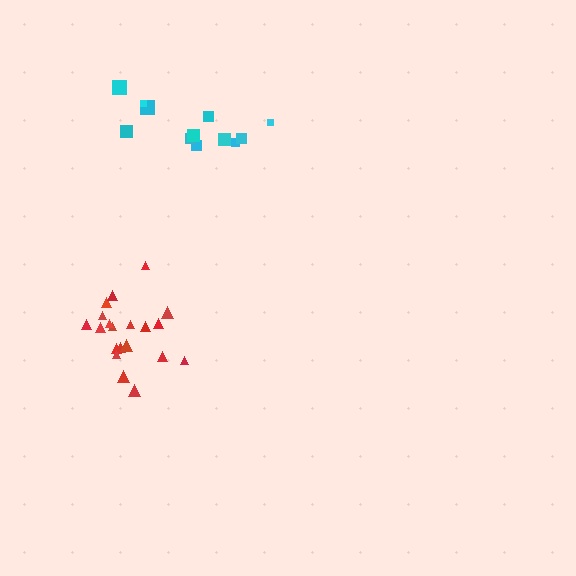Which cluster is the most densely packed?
Red.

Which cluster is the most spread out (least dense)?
Cyan.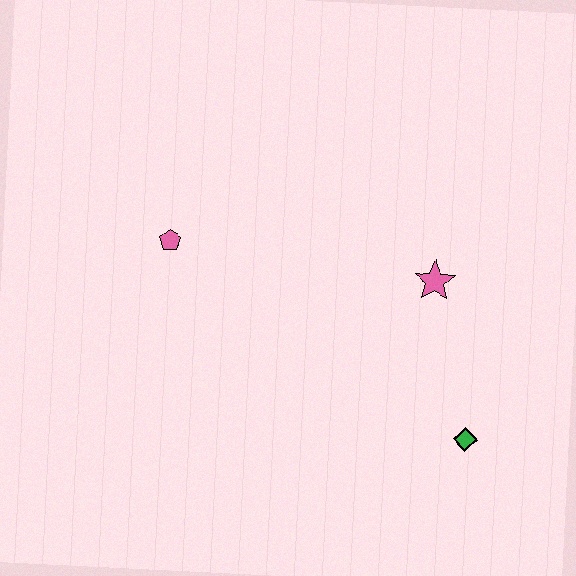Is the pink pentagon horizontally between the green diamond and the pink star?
No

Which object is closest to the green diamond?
The pink star is closest to the green diamond.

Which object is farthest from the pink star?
The pink pentagon is farthest from the pink star.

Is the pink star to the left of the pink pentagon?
No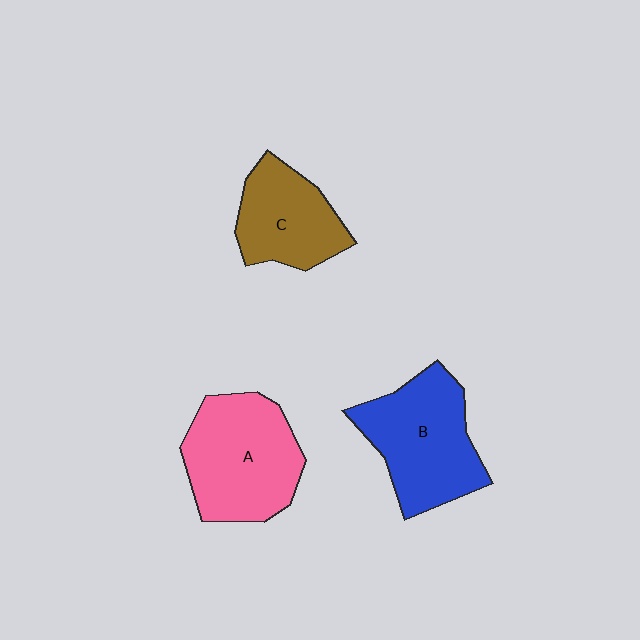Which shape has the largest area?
Shape A (pink).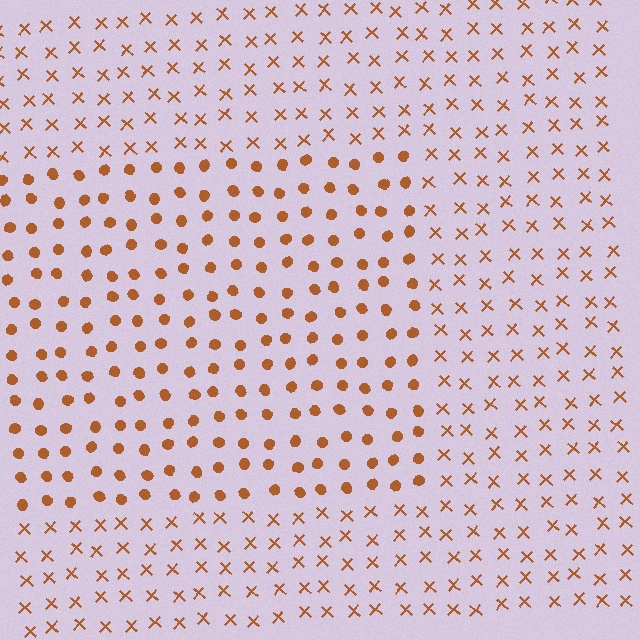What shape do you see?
I see a rectangle.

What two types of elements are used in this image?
The image uses circles inside the rectangle region and X marks outside it.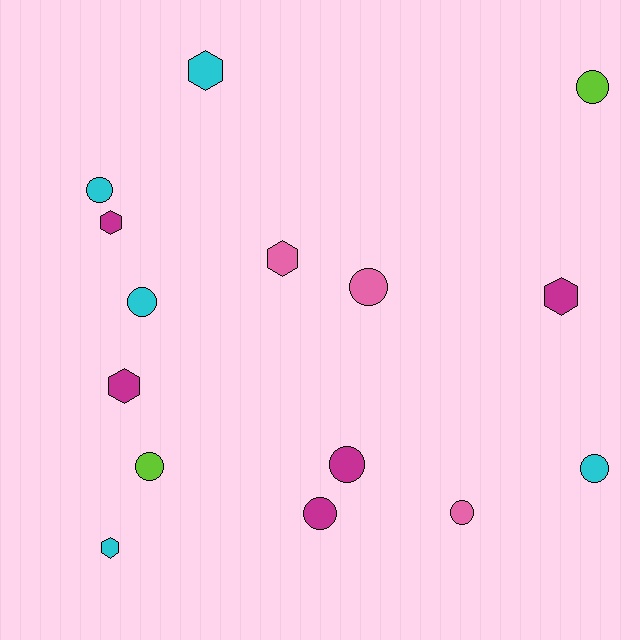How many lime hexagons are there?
There are no lime hexagons.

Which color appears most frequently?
Magenta, with 5 objects.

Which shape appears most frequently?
Circle, with 9 objects.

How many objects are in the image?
There are 15 objects.